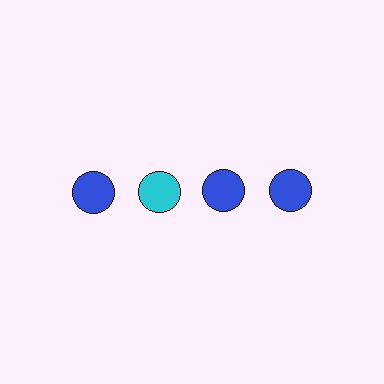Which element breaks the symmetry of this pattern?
The cyan circle in the top row, second from left column breaks the symmetry. All other shapes are blue circles.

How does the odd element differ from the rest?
It has a different color: cyan instead of blue.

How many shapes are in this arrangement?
There are 4 shapes arranged in a grid pattern.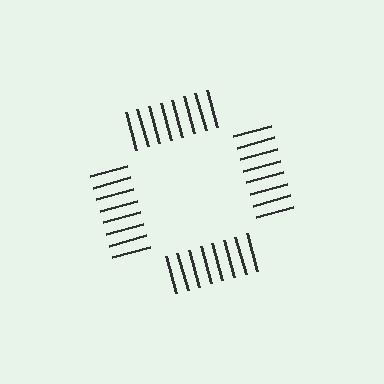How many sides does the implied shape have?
4 sides — the line-ends trace a square.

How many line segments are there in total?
32 — 8 along each of the 4 edges.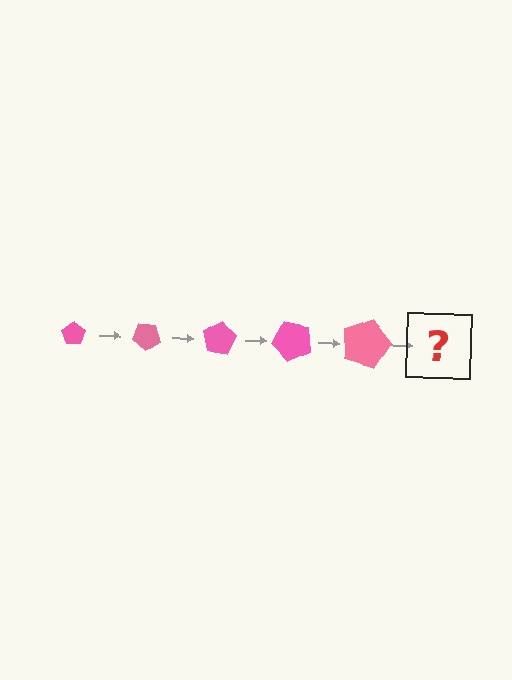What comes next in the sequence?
The next element should be a pentagon, larger than the previous one and rotated 200 degrees from the start.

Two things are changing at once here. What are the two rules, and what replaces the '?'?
The two rules are that the pentagon grows larger each step and it rotates 40 degrees each step. The '?' should be a pentagon, larger than the previous one and rotated 200 degrees from the start.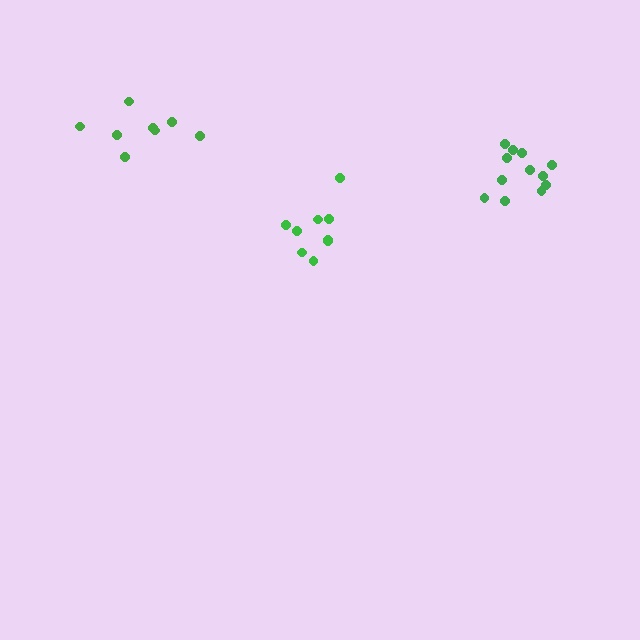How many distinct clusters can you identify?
There are 3 distinct clusters.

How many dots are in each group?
Group 1: 12 dots, Group 2: 8 dots, Group 3: 9 dots (29 total).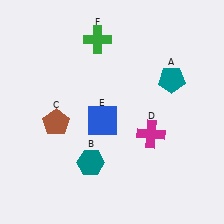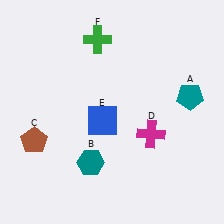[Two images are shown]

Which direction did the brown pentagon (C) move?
The brown pentagon (C) moved left.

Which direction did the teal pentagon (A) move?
The teal pentagon (A) moved right.